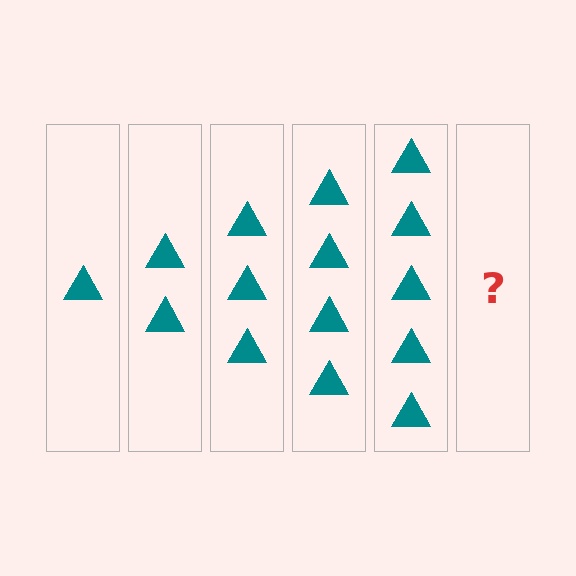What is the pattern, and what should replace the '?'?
The pattern is that each step adds one more triangle. The '?' should be 6 triangles.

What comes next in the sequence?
The next element should be 6 triangles.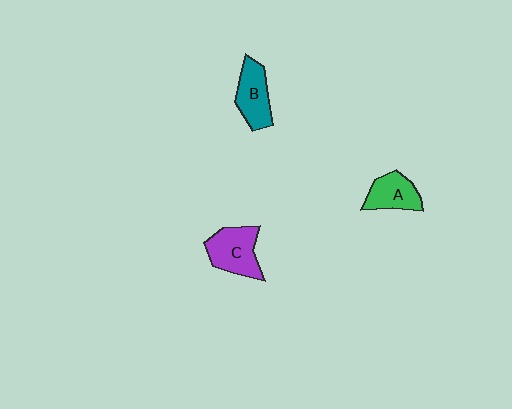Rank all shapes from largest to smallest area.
From largest to smallest: C (purple), B (teal), A (green).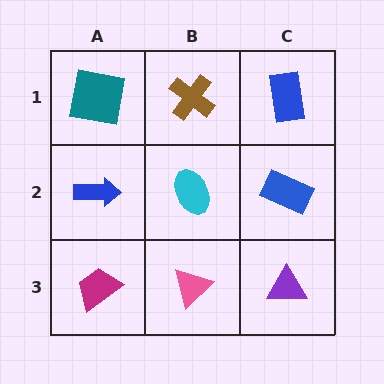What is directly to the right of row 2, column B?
A blue rectangle.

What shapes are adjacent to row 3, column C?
A blue rectangle (row 2, column C), a pink triangle (row 3, column B).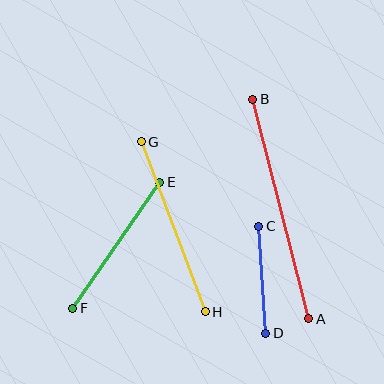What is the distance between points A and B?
The distance is approximately 227 pixels.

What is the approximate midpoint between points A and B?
The midpoint is at approximately (281, 209) pixels.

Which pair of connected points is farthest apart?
Points A and B are farthest apart.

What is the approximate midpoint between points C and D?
The midpoint is at approximately (262, 280) pixels.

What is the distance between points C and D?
The distance is approximately 107 pixels.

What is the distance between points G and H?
The distance is approximately 182 pixels.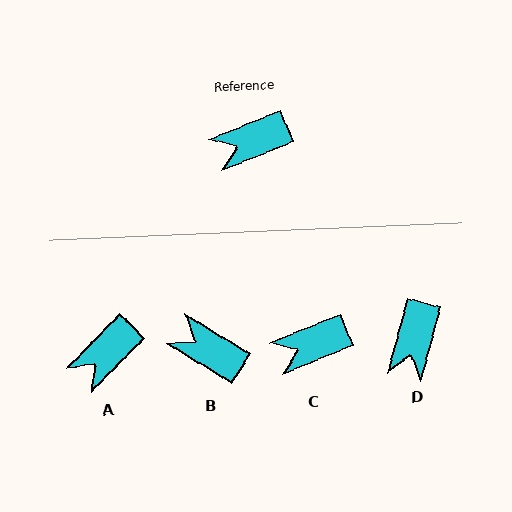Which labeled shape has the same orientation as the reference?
C.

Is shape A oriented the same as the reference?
No, it is off by about 23 degrees.